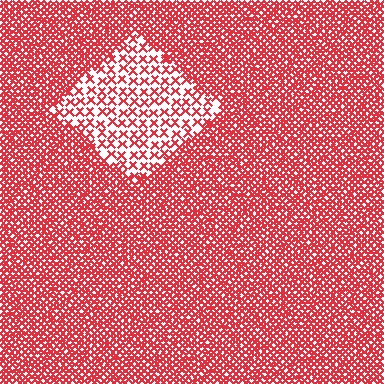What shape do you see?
I see a diamond.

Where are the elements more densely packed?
The elements are more densely packed outside the diamond boundary.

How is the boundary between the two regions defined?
The boundary is defined by a change in element density (approximately 2.9x ratio). All elements are the same color, size, and shape.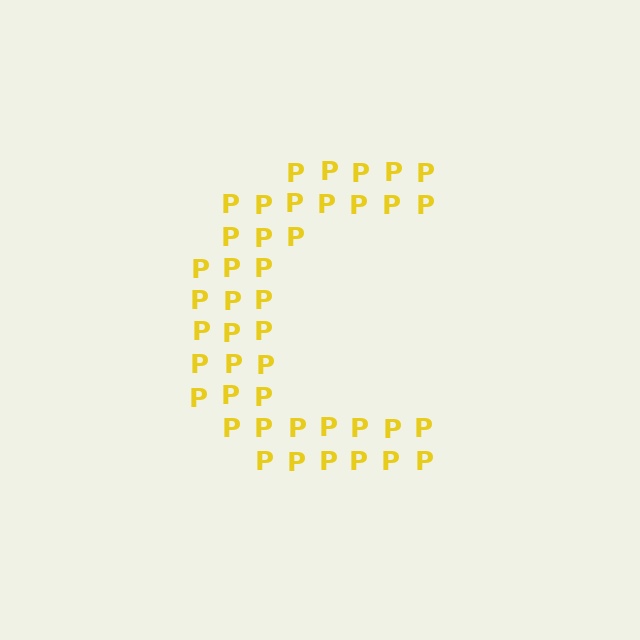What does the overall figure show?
The overall figure shows the letter C.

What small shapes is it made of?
It is made of small letter P's.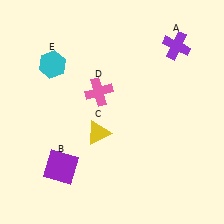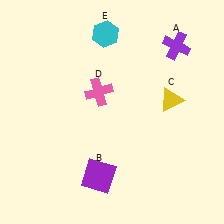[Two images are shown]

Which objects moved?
The objects that moved are: the purple square (B), the yellow triangle (C), the cyan hexagon (E).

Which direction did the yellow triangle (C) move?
The yellow triangle (C) moved right.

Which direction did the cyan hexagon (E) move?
The cyan hexagon (E) moved right.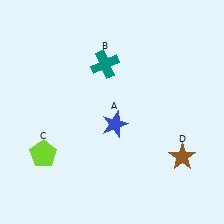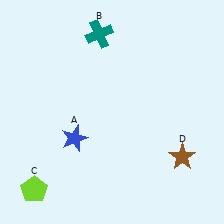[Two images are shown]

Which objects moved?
The objects that moved are: the blue star (A), the teal cross (B), the lime pentagon (C).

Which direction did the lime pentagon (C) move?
The lime pentagon (C) moved down.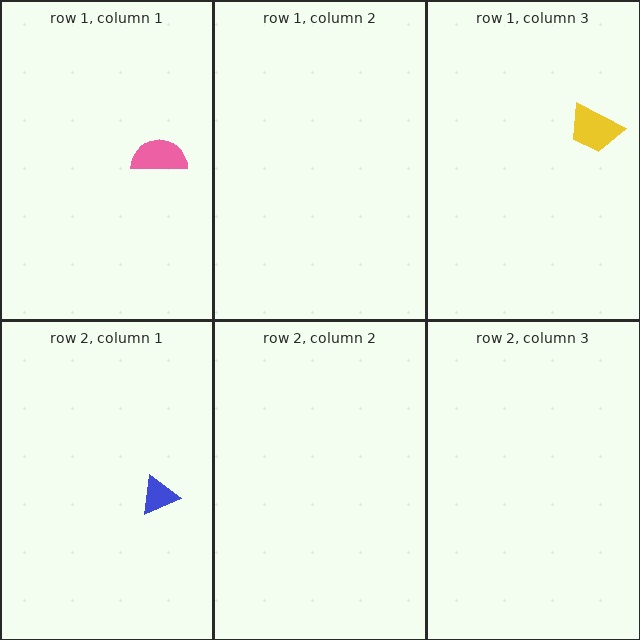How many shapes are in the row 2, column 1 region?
1.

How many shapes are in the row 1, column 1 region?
1.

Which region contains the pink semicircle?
The row 1, column 1 region.